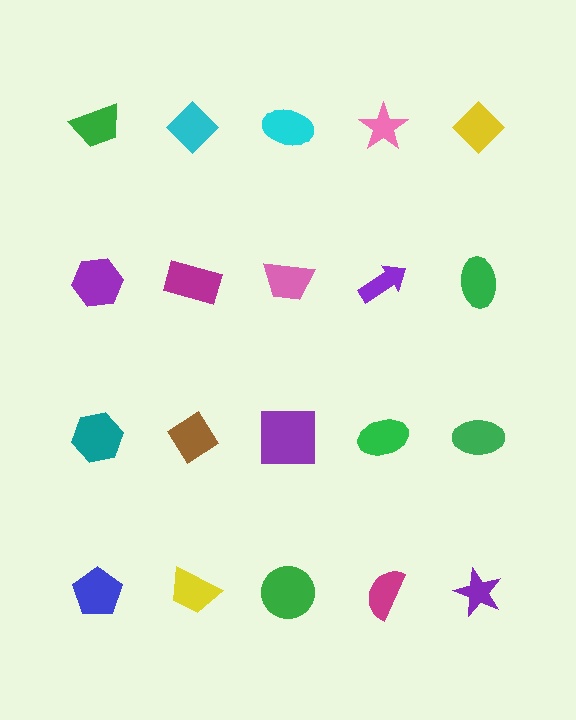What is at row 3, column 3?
A purple square.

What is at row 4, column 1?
A blue pentagon.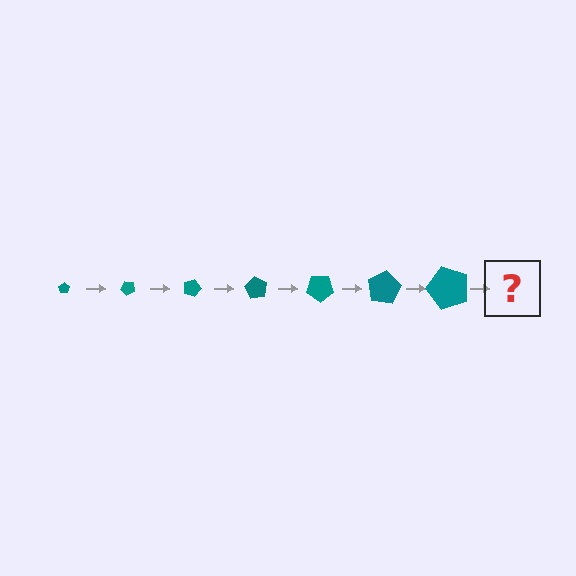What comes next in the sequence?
The next element should be a pentagon, larger than the previous one and rotated 315 degrees from the start.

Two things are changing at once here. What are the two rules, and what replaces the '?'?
The two rules are that the pentagon grows larger each step and it rotates 45 degrees each step. The '?' should be a pentagon, larger than the previous one and rotated 315 degrees from the start.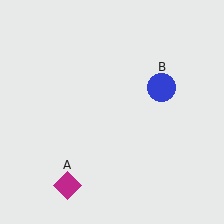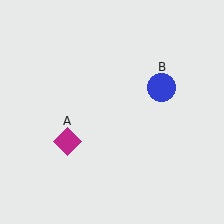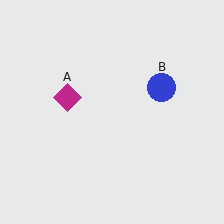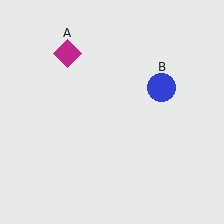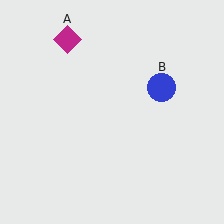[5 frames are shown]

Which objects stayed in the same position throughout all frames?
Blue circle (object B) remained stationary.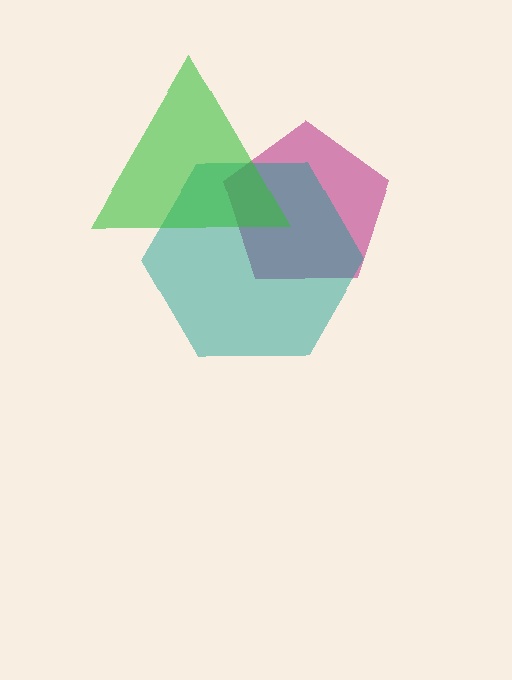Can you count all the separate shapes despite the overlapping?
Yes, there are 3 separate shapes.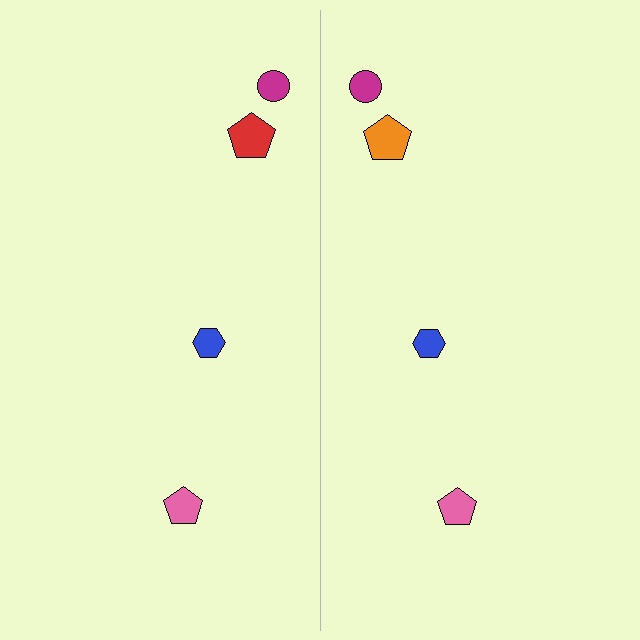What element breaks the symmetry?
The orange pentagon on the right side breaks the symmetry — its mirror counterpart is red.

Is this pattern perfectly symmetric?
No, the pattern is not perfectly symmetric. The orange pentagon on the right side breaks the symmetry — its mirror counterpart is red.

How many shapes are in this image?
There are 8 shapes in this image.